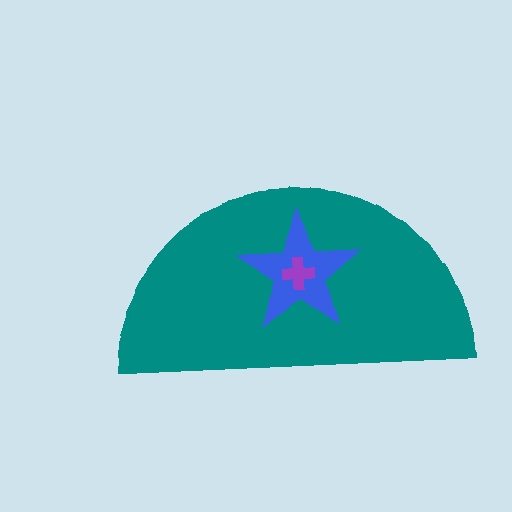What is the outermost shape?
The teal semicircle.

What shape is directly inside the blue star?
The purple cross.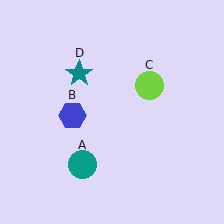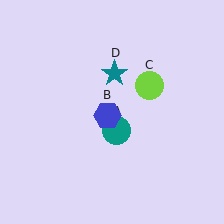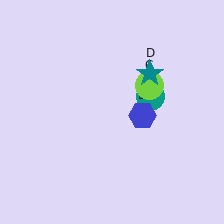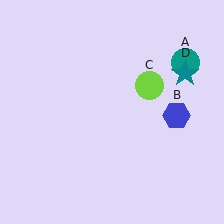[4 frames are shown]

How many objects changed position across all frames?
3 objects changed position: teal circle (object A), blue hexagon (object B), teal star (object D).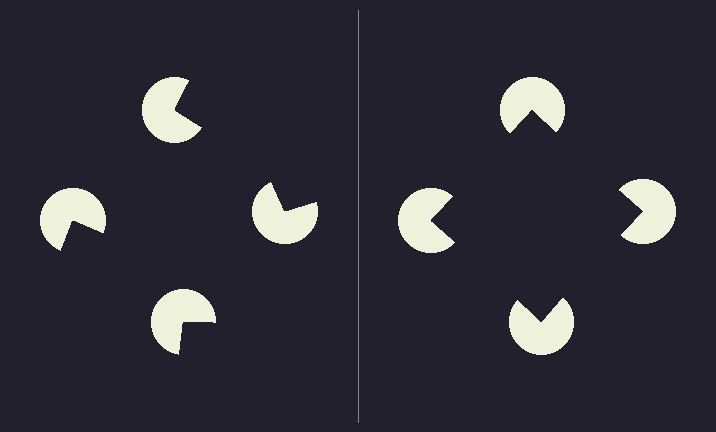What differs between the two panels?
The pac-man discs are positioned identically on both sides; only the wedge orientations differ. On the right they align to a square; on the left they are misaligned.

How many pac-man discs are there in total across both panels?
8 — 4 on each side.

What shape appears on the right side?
An illusory square.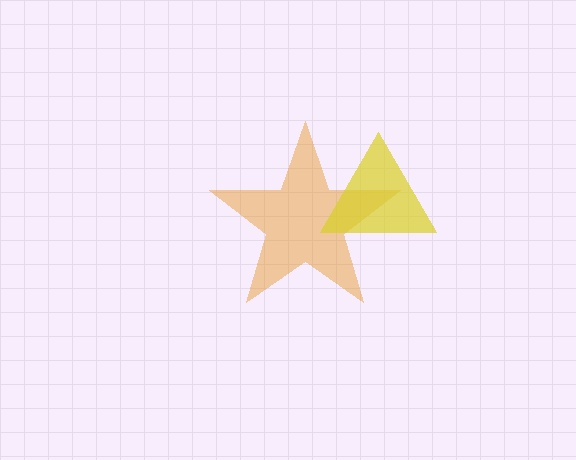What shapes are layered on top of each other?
The layered shapes are: an orange star, a yellow triangle.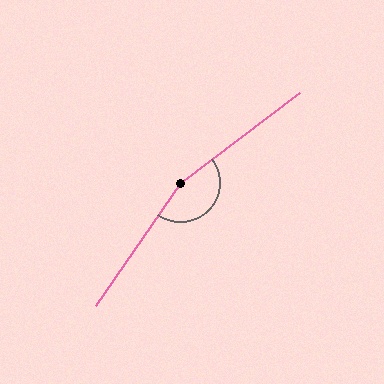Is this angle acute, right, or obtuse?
It is obtuse.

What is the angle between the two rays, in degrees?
Approximately 161 degrees.